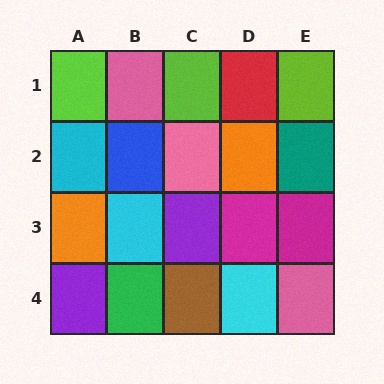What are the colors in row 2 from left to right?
Cyan, blue, pink, orange, teal.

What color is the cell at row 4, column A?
Purple.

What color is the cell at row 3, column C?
Purple.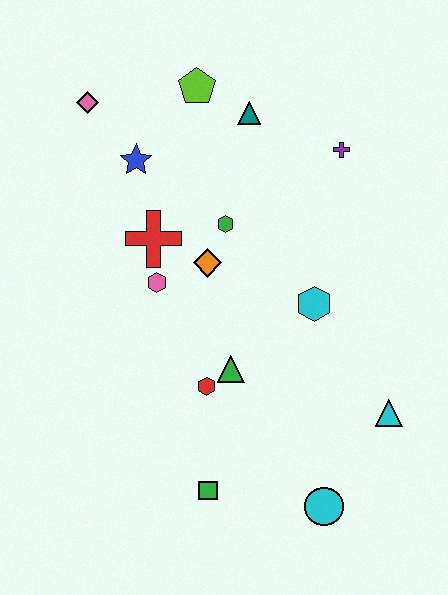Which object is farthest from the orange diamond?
The cyan circle is farthest from the orange diamond.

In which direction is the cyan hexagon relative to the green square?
The cyan hexagon is above the green square.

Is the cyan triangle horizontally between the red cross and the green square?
No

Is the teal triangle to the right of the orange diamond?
Yes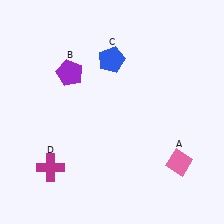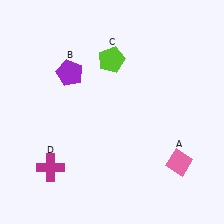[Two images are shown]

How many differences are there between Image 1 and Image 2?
There is 1 difference between the two images.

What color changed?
The pentagon (C) changed from blue in Image 1 to lime in Image 2.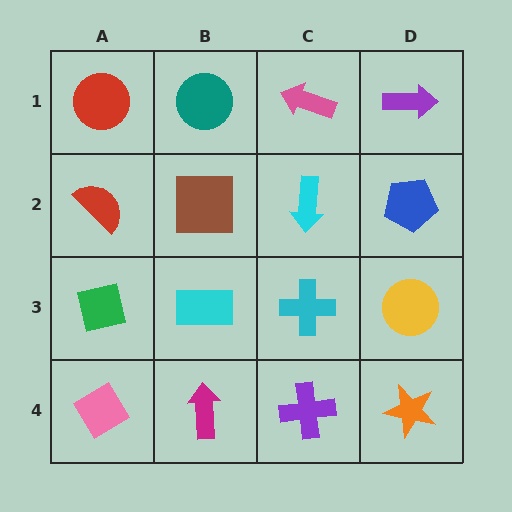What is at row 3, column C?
A cyan cross.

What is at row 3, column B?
A cyan rectangle.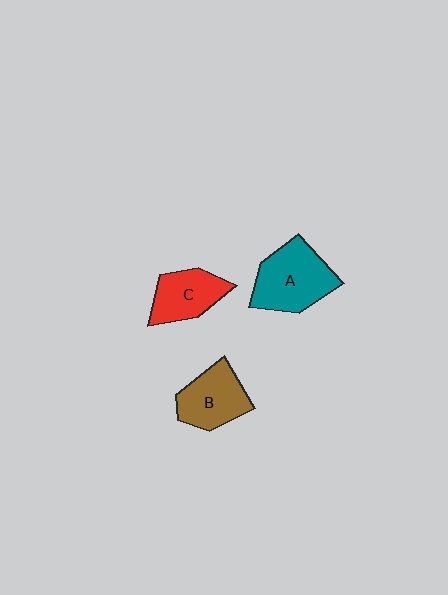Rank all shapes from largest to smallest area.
From largest to smallest: A (teal), B (brown), C (red).